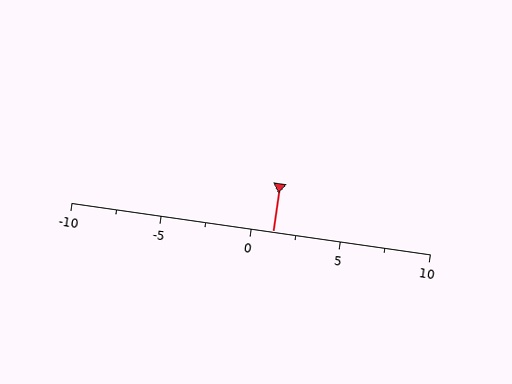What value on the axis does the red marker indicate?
The marker indicates approximately 1.2.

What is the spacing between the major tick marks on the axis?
The major ticks are spaced 5 apart.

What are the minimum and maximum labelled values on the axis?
The axis runs from -10 to 10.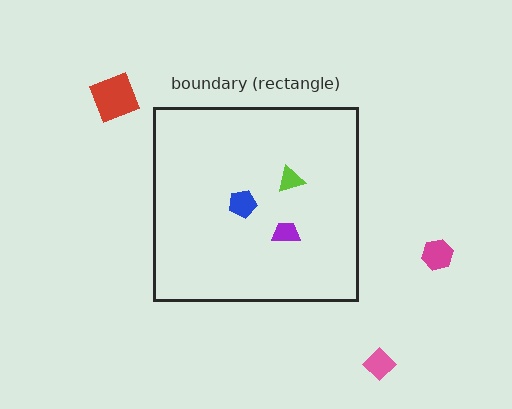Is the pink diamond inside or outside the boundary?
Outside.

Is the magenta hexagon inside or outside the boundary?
Outside.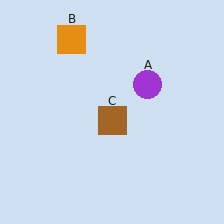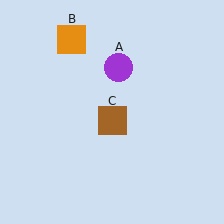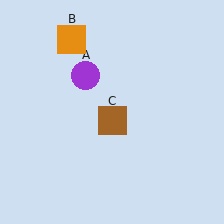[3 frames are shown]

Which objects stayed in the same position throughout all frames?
Orange square (object B) and brown square (object C) remained stationary.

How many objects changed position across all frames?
1 object changed position: purple circle (object A).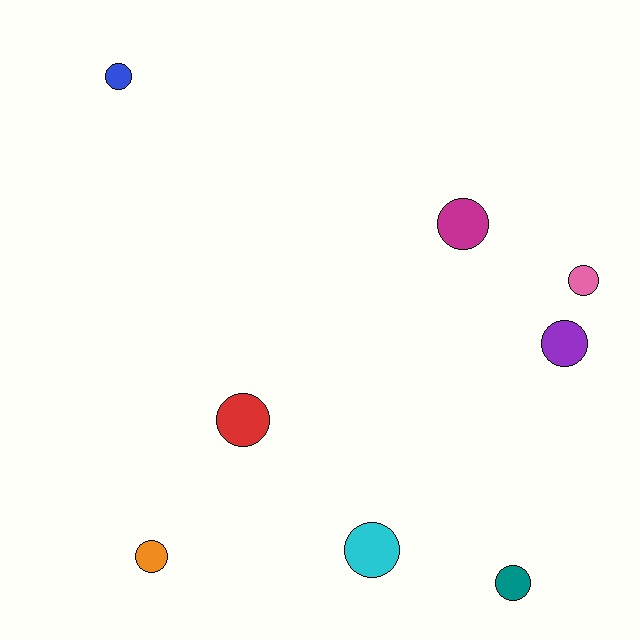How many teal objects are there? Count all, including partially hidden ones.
There is 1 teal object.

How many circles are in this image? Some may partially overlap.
There are 8 circles.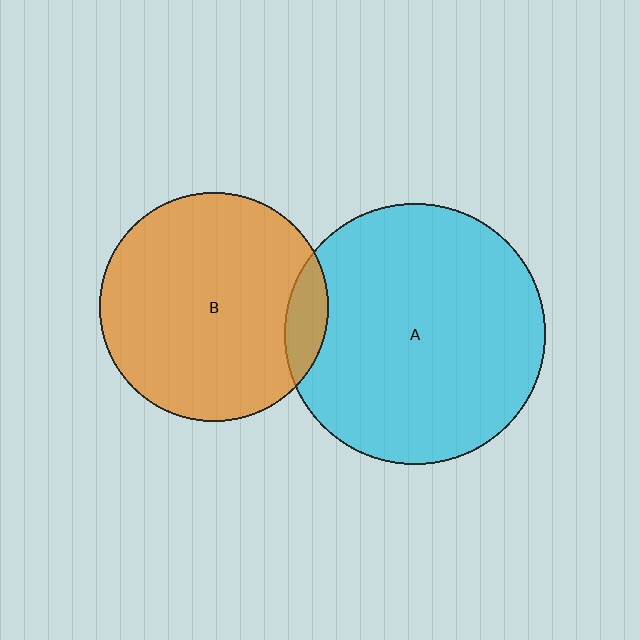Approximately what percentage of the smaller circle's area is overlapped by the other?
Approximately 10%.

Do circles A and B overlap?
Yes.